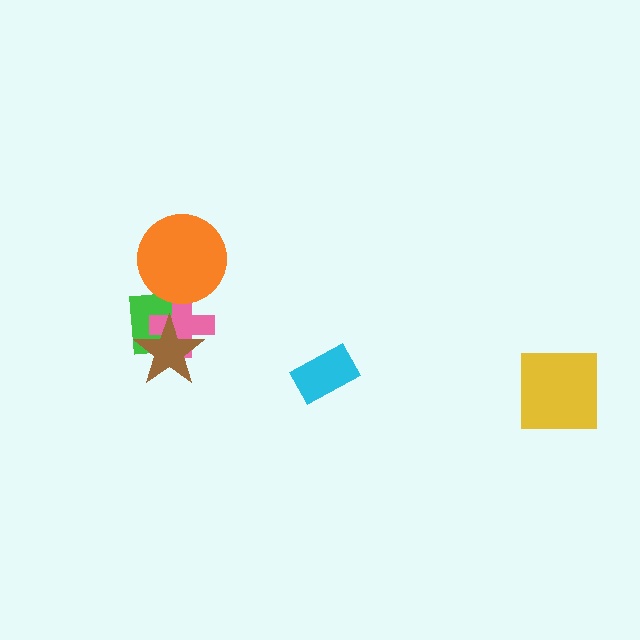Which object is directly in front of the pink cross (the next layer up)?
The orange circle is directly in front of the pink cross.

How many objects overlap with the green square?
3 objects overlap with the green square.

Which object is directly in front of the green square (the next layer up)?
The pink cross is directly in front of the green square.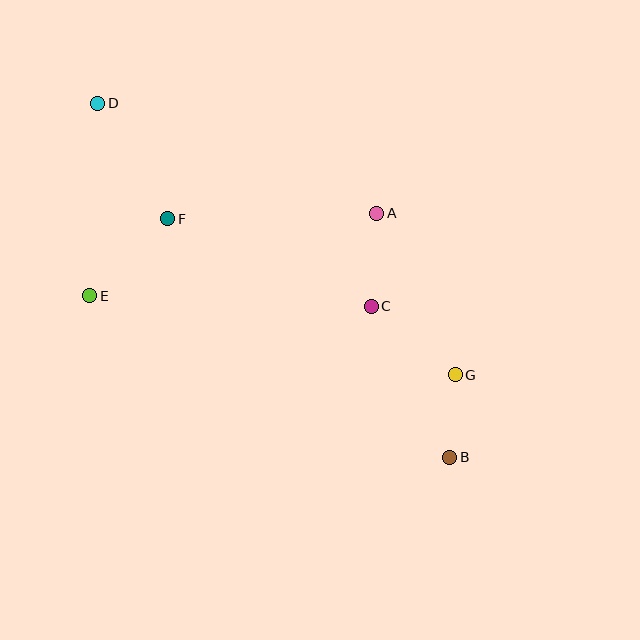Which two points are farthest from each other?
Points B and D are farthest from each other.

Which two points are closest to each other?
Points B and G are closest to each other.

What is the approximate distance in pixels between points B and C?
The distance between B and C is approximately 170 pixels.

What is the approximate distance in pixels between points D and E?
The distance between D and E is approximately 192 pixels.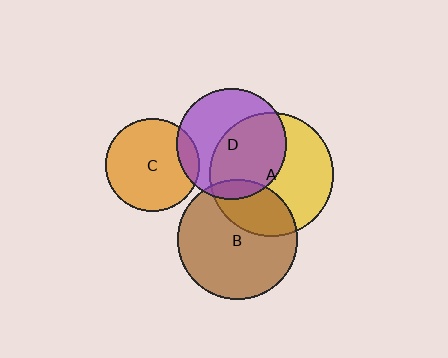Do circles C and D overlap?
Yes.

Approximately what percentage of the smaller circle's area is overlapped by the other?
Approximately 10%.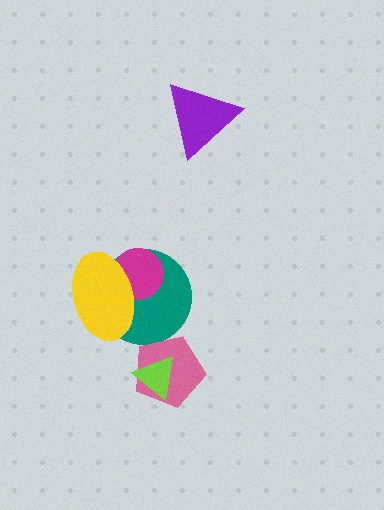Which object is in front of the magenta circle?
The yellow ellipse is in front of the magenta circle.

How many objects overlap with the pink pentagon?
1 object overlaps with the pink pentagon.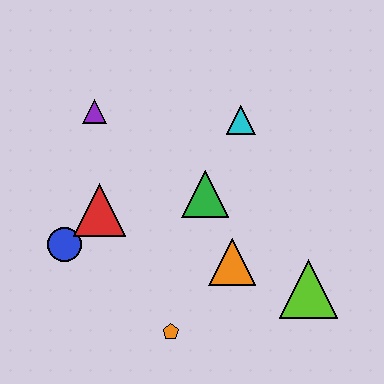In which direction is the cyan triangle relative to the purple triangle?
The cyan triangle is to the right of the purple triangle.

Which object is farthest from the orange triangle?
The purple triangle is farthest from the orange triangle.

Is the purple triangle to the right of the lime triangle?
No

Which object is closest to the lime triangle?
The orange triangle is closest to the lime triangle.